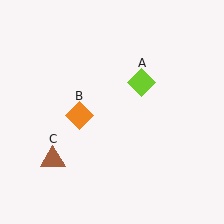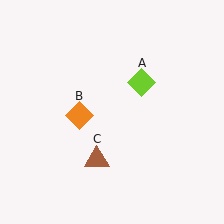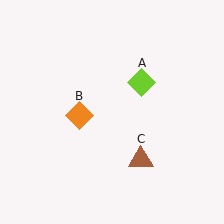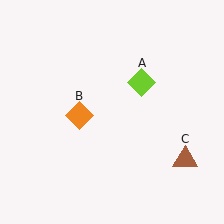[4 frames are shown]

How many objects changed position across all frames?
1 object changed position: brown triangle (object C).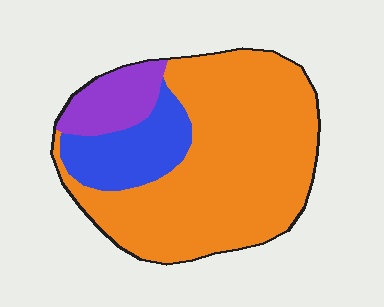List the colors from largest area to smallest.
From largest to smallest: orange, blue, purple.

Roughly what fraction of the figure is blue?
Blue covers roughly 15% of the figure.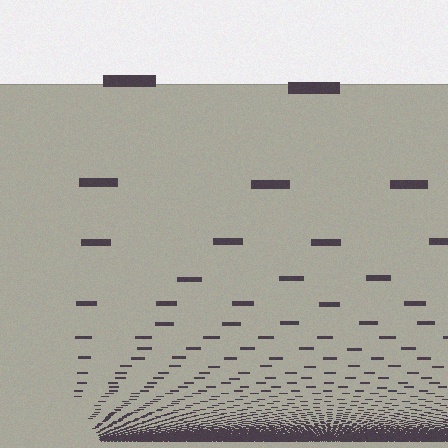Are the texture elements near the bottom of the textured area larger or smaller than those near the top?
Smaller. The gradient is inverted — elements near the bottom are smaller and denser.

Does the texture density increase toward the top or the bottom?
Density increases toward the bottom.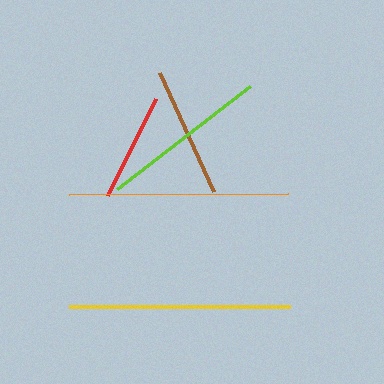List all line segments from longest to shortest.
From longest to shortest: yellow, orange, lime, brown, red.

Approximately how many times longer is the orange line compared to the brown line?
The orange line is approximately 1.7 times the length of the brown line.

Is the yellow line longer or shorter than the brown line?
The yellow line is longer than the brown line.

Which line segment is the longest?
The yellow line is the longest at approximately 221 pixels.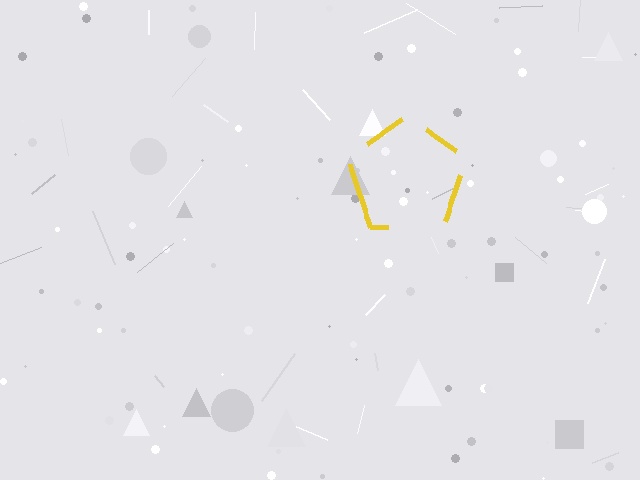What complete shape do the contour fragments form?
The contour fragments form a pentagon.